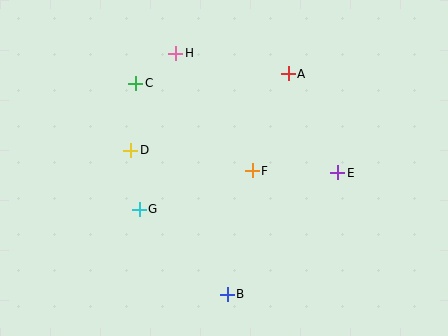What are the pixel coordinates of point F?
Point F is at (252, 171).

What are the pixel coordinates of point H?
Point H is at (176, 53).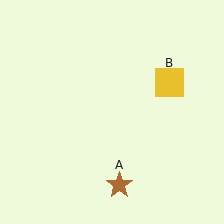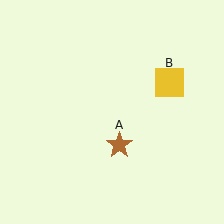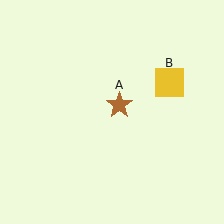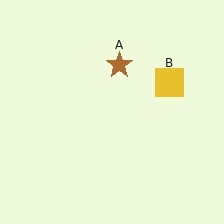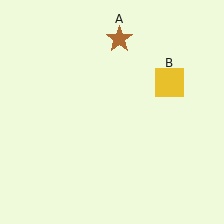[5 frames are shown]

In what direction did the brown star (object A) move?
The brown star (object A) moved up.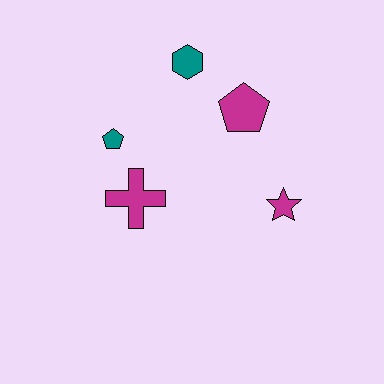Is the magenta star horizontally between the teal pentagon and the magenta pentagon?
No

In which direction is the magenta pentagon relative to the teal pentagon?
The magenta pentagon is to the right of the teal pentagon.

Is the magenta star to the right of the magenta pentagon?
Yes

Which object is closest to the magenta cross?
The teal pentagon is closest to the magenta cross.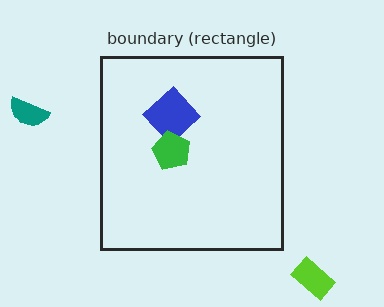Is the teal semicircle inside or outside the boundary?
Outside.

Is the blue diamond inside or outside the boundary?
Inside.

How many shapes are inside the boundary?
2 inside, 2 outside.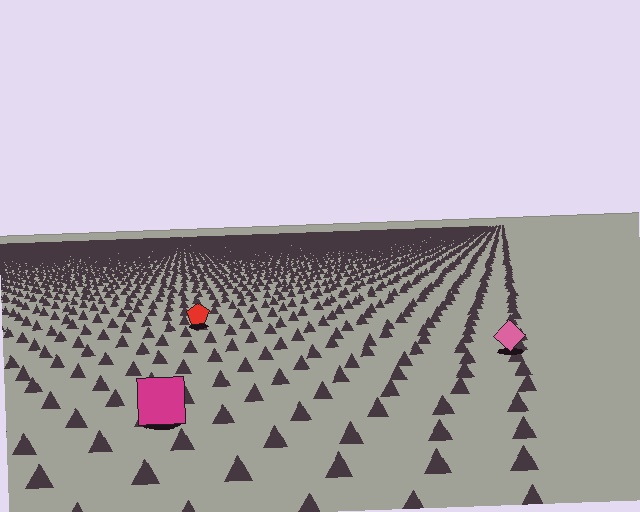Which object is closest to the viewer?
The magenta square is closest. The texture marks near it are larger and more spread out.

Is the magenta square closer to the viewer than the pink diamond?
Yes. The magenta square is closer — you can tell from the texture gradient: the ground texture is coarser near it.